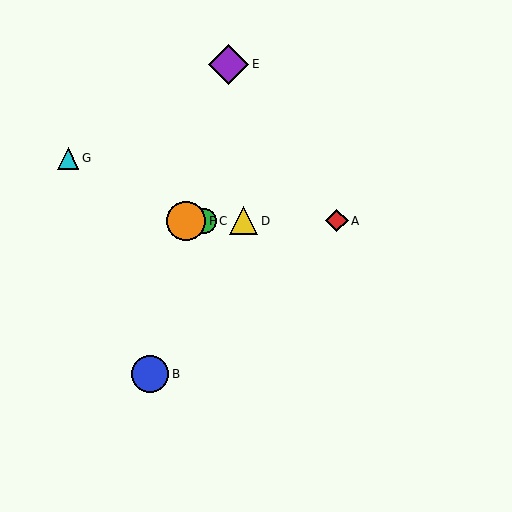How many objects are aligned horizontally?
4 objects (A, C, D, F) are aligned horizontally.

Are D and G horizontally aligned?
No, D is at y≈221 and G is at y≈158.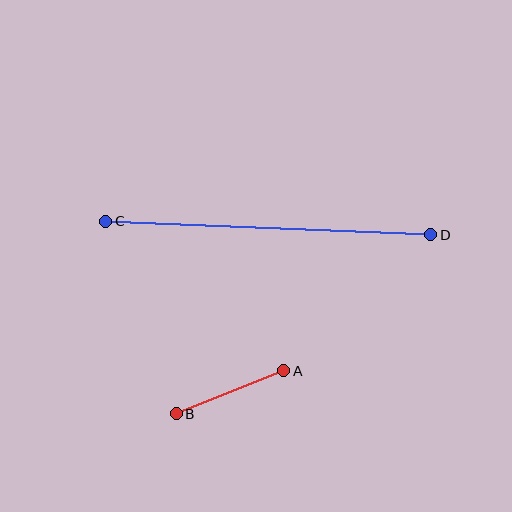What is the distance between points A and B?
The distance is approximately 116 pixels.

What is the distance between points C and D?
The distance is approximately 325 pixels.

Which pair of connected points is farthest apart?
Points C and D are farthest apart.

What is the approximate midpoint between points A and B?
The midpoint is at approximately (230, 392) pixels.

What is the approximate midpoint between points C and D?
The midpoint is at approximately (268, 228) pixels.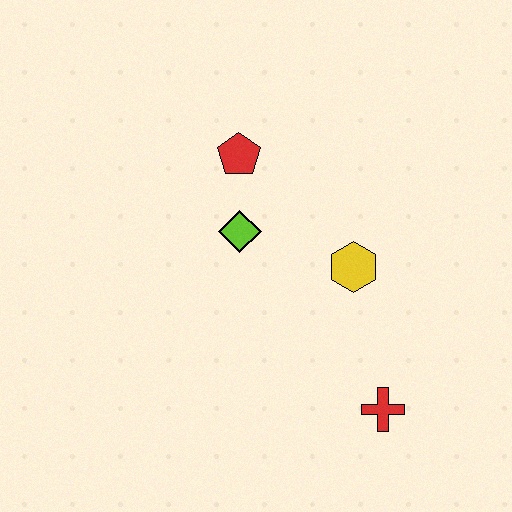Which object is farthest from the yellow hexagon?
The red pentagon is farthest from the yellow hexagon.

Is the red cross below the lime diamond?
Yes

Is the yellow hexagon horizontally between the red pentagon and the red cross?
Yes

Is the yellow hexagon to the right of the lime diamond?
Yes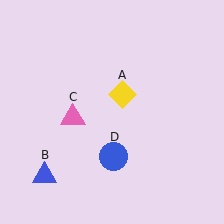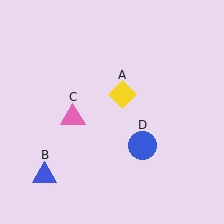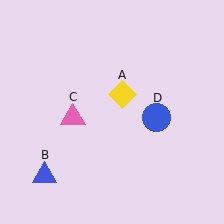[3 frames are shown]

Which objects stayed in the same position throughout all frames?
Yellow diamond (object A) and blue triangle (object B) and pink triangle (object C) remained stationary.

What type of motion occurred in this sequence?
The blue circle (object D) rotated counterclockwise around the center of the scene.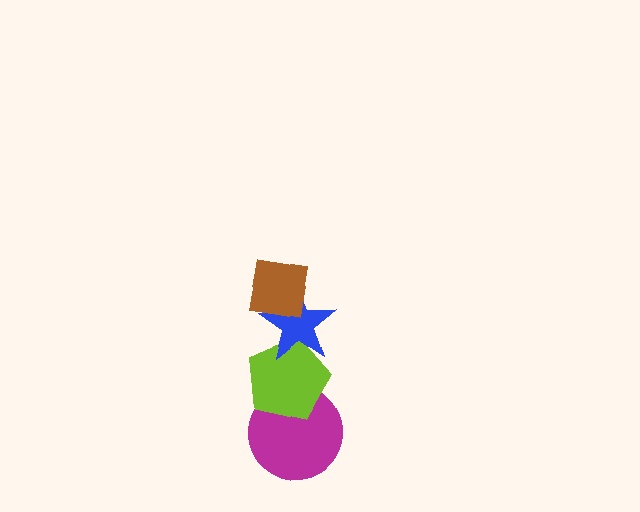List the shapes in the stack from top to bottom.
From top to bottom: the brown square, the blue star, the lime pentagon, the magenta circle.